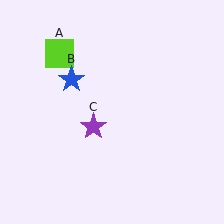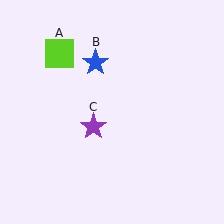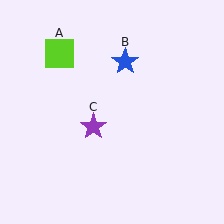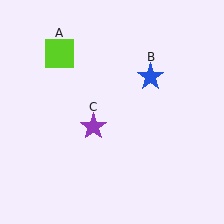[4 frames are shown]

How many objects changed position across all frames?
1 object changed position: blue star (object B).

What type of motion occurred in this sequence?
The blue star (object B) rotated clockwise around the center of the scene.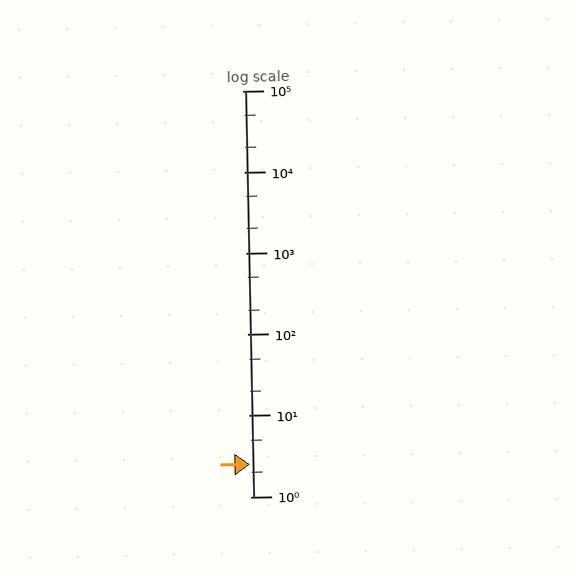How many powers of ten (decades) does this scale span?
The scale spans 5 decades, from 1 to 100000.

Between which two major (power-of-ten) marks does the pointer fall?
The pointer is between 1 and 10.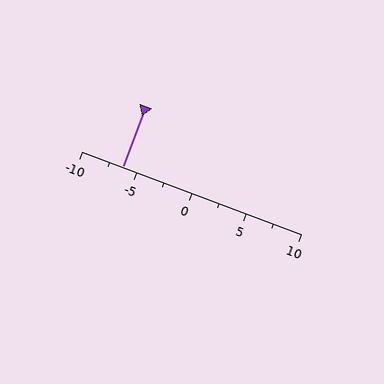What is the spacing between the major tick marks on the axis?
The major ticks are spaced 5 apart.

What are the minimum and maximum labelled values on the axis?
The axis runs from -10 to 10.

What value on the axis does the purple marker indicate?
The marker indicates approximately -6.2.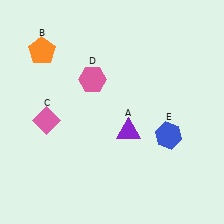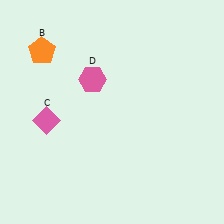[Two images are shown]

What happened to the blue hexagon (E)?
The blue hexagon (E) was removed in Image 2. It was in the bottom-right area of Image 1.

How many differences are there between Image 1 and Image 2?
There are 2 differences between the two images.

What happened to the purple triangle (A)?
The purple triangle (A) was removed in Image 2. It was in the bottom-right area of Image 1.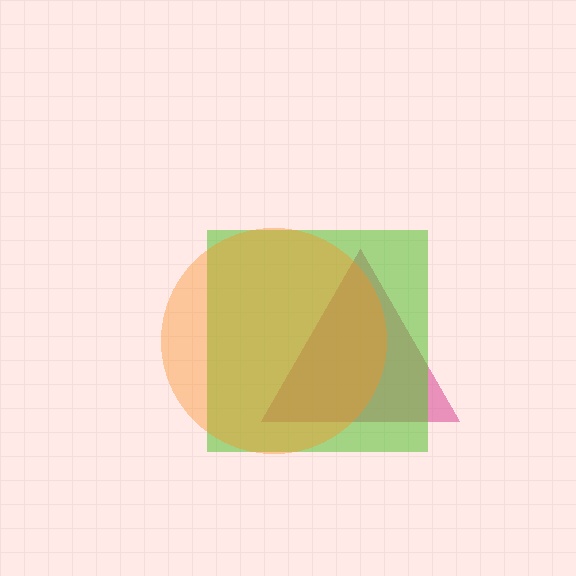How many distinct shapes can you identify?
There are 3 distinct shapes: a magenta triangle, a lime square, an orange circle.